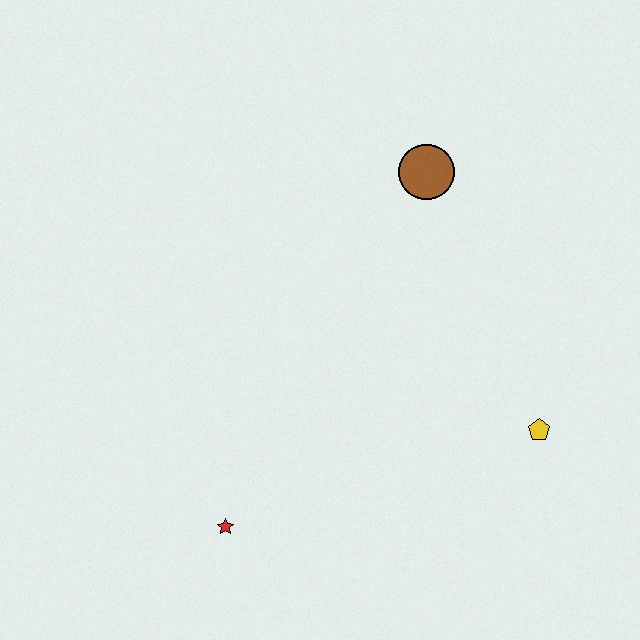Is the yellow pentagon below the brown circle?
Yes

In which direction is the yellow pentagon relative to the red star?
The yellow pentagon is to the right of the red star.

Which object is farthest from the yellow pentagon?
The red star is farthest from the yellow pentagon.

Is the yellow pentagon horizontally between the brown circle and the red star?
No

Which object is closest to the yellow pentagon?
The brown circle is closest to the yellow pentagon.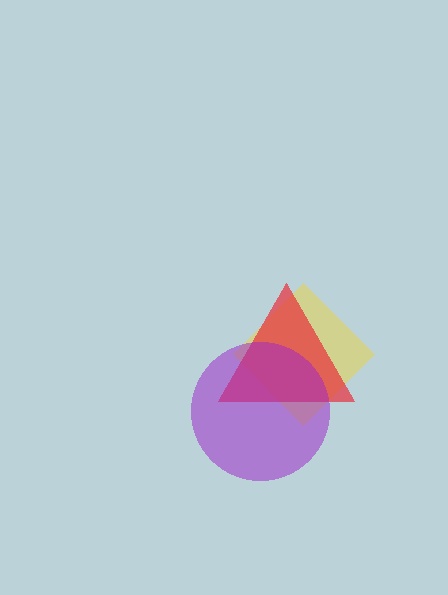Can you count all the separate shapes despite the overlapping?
Yes, there are 3 separate shapes.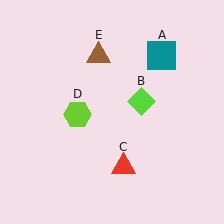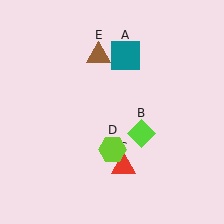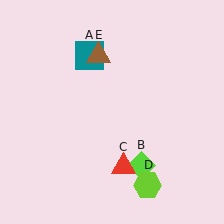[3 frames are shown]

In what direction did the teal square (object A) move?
The teal square (object A) moved left.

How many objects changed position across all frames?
3 objects changed position: teal square (object A), lime diamond (object B), lime hexagon (object D).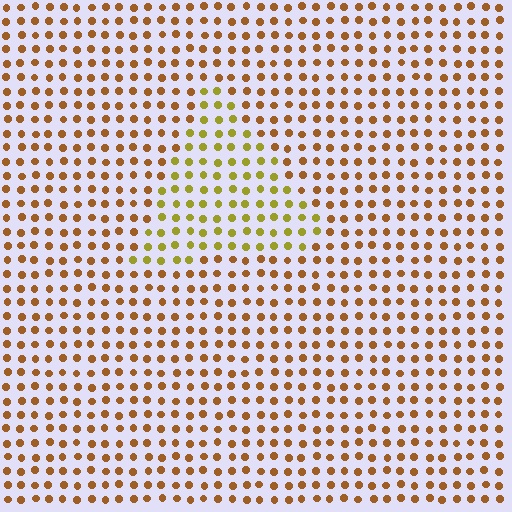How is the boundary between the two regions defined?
The boundary is defined purely by a slight shift in hue (about 35 degrees). Spacing, size, and orientation are identical on both sides.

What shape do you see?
I see a triangle.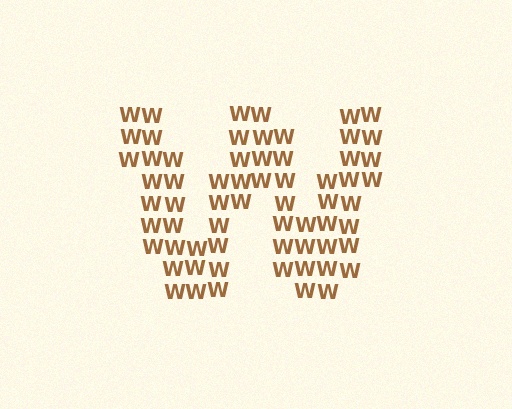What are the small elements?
The small elements are letter W's.